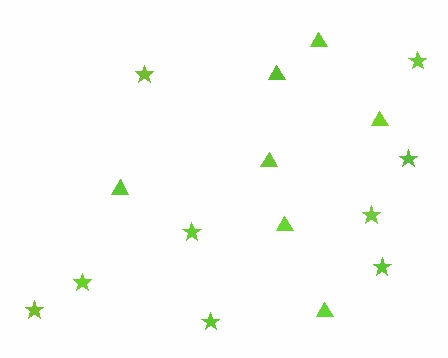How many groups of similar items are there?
There are 2 groups: one group of triangles (7) and one group of stars (9).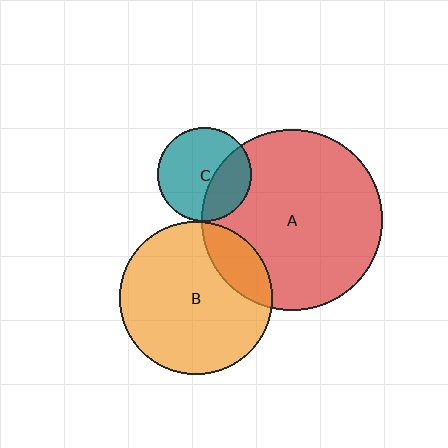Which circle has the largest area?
Circle A (red).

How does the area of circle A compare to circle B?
Approximately 1.4 times.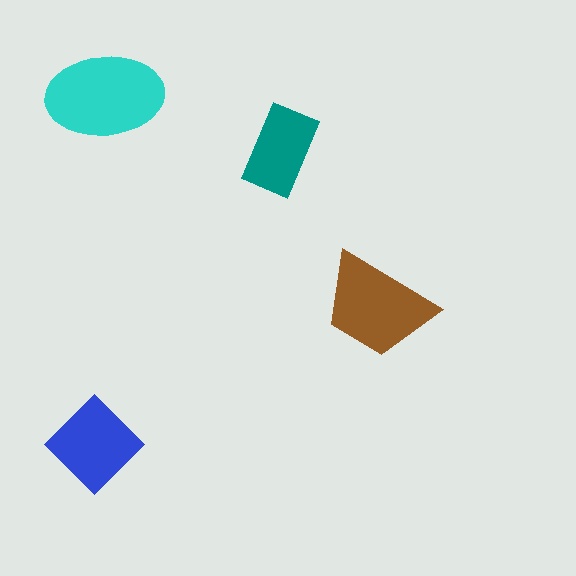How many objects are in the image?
There are 4 objects in the image.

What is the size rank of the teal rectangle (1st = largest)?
4th.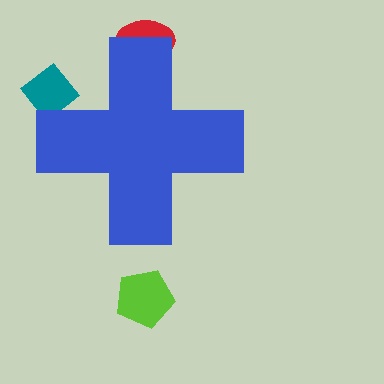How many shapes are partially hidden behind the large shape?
2 shapes are partially hidden.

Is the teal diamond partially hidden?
Yes, the teal diamond is partially hidden behind the blue cross.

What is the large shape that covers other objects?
A blue cross.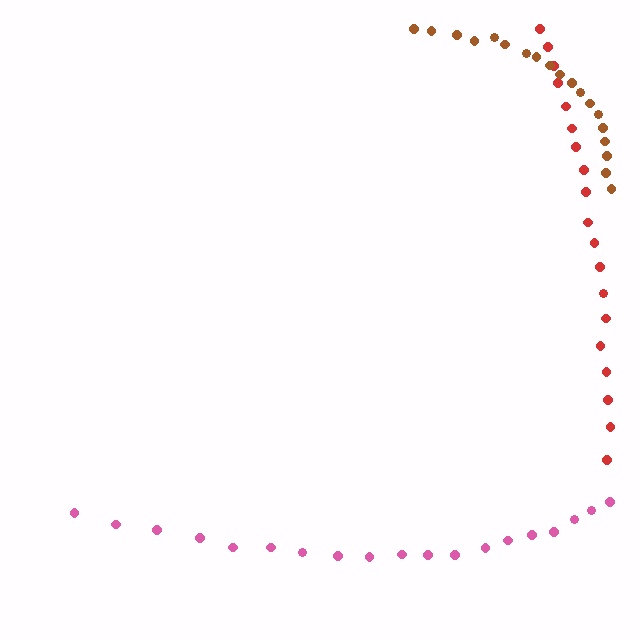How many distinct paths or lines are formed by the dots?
There are 3 distinct paths.